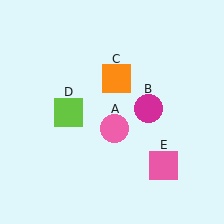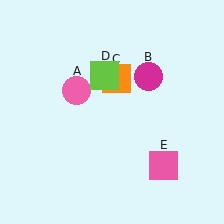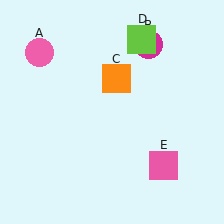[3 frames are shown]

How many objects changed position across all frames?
3 objects changed position: pink circle (object A), magenta circle (object B), lime square (object D).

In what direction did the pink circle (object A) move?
The pink circle (object A) moved up and to the left.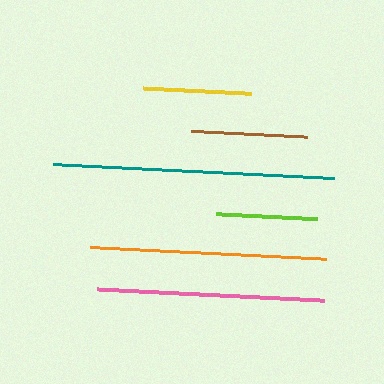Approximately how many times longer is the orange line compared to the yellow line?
The orange line is approximately 2.2 times the length of the yellow line.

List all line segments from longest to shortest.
From longest to shortest: teal, orange, pink, brown, yellow, lime.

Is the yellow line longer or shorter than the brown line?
The brown line is longer than the yellow line.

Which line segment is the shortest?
The lime line is the shortest at approximately 101 pixels.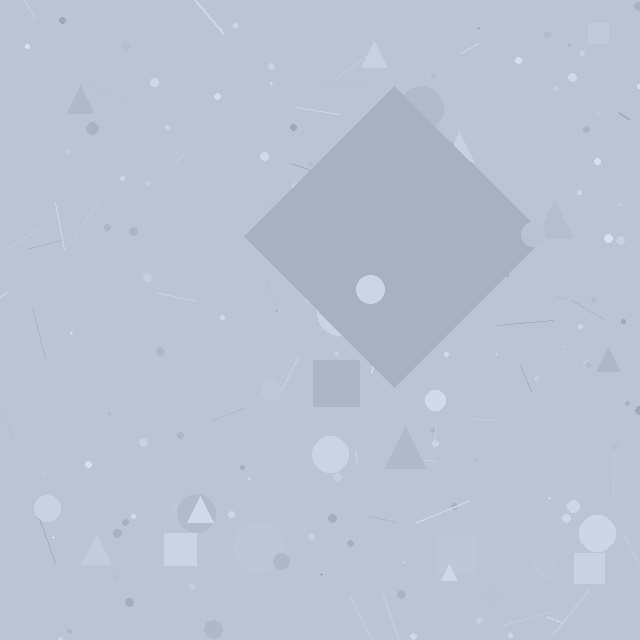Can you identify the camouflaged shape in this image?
The camouflaged shape is a diamond.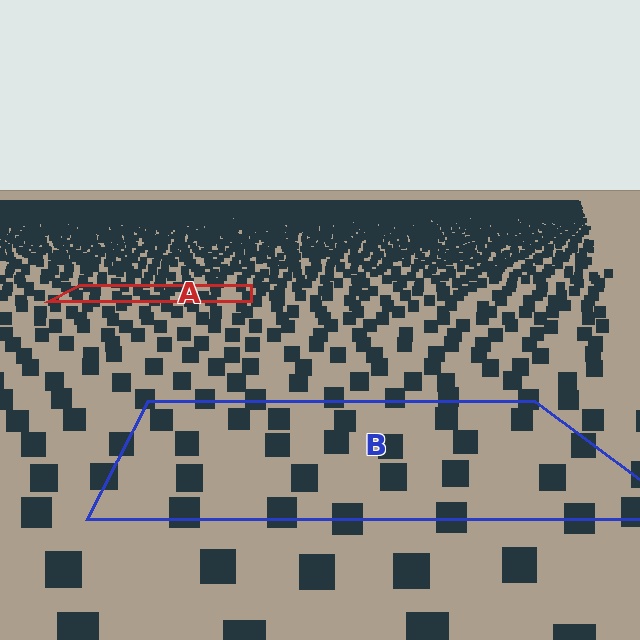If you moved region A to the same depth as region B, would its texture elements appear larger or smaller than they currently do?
They would appear larger. At a closer depth, the same texture elements are projected at a bigger on-screen size.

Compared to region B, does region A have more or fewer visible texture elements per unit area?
Region A has more texture elements per unit area — they are packed more densely because it is farther away.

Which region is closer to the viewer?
Region B is closer. The texture elements there are larger and more spread out.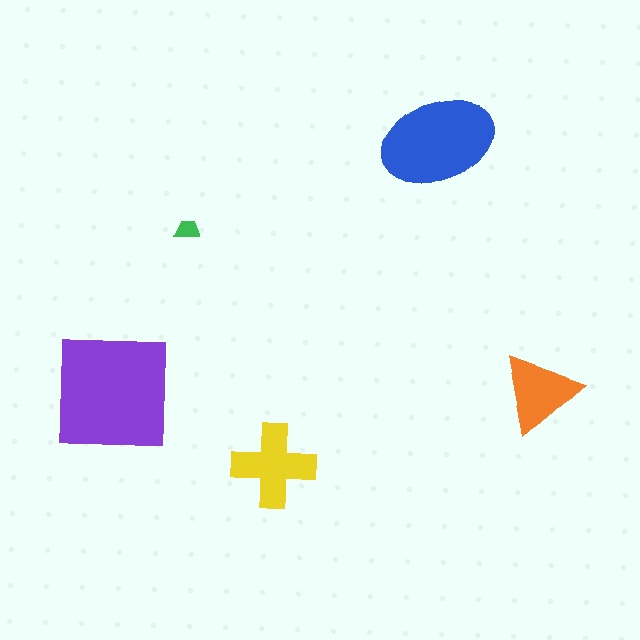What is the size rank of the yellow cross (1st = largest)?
3rd.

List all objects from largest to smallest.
The purple square, the blue ellipse, the yellow cross, the orange triangle, the green trapezoid.